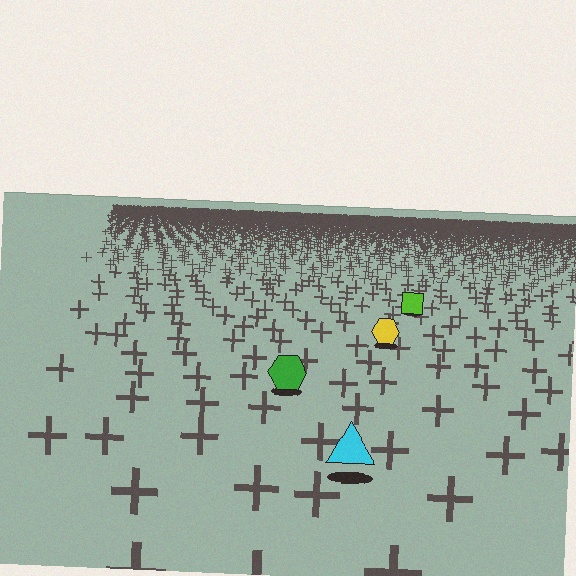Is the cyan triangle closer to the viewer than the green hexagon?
Yes. The cyan triangle is closer — you can tell from the texture gradient: the ground texture is coarser near it.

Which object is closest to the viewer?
The cyan triangle is closest. The texture marks near it are larger and more spread out.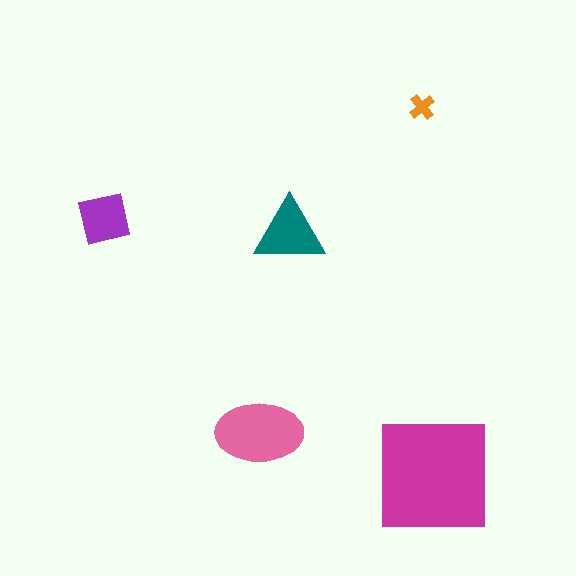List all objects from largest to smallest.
The magenta square, the pink ellipse, the teal triangle, the purple square, the orange cross.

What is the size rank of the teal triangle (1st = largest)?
3rd.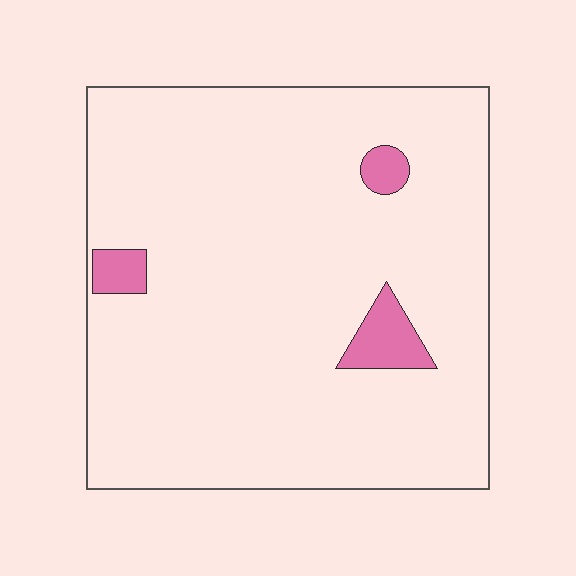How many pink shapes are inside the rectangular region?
3.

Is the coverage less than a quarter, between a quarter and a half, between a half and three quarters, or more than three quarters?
Less than a quarter.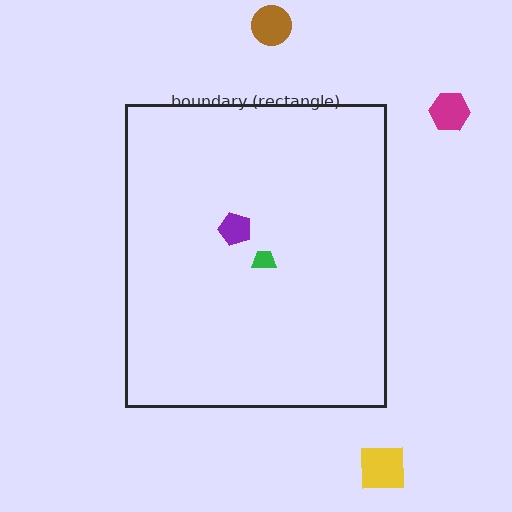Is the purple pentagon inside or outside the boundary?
Inside.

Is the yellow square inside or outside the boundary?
Outside.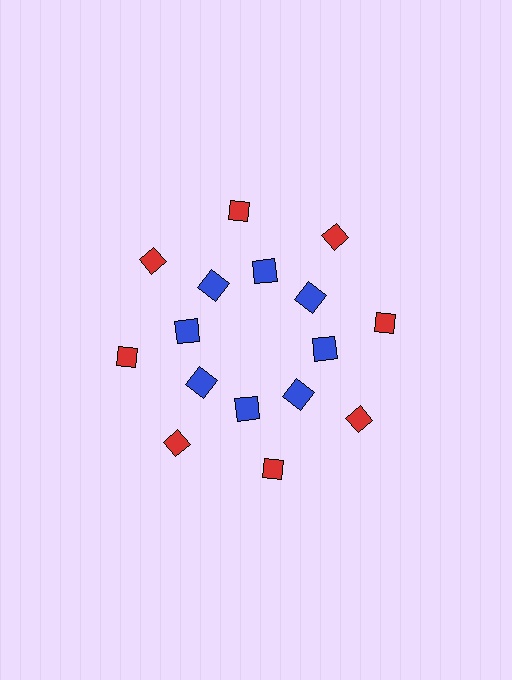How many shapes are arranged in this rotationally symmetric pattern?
There are 16 shapes, arranged in 8 groups of 2.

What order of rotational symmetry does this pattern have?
This pattern has 8-fold rotational symmetry.